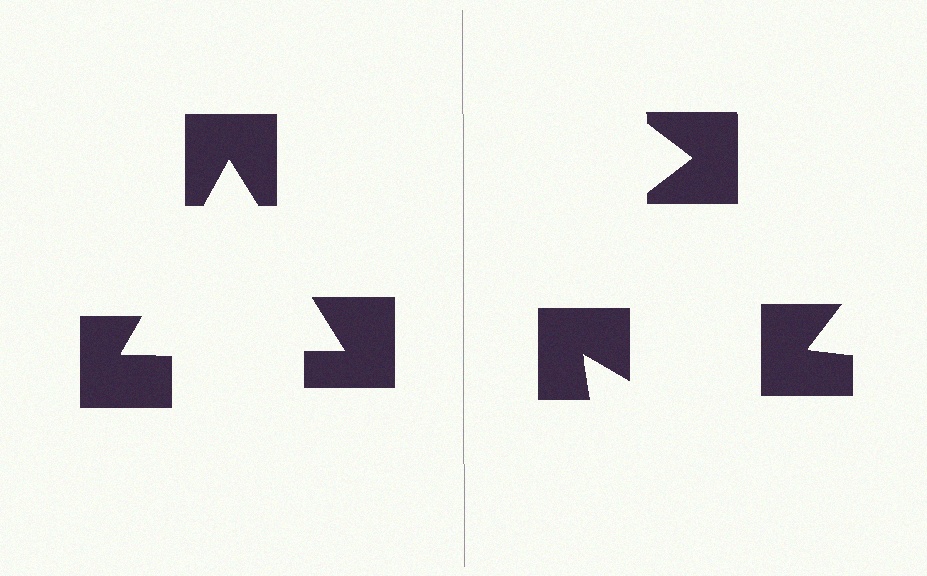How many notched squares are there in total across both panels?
6 — 3 on each side.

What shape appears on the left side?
An illusory triangle.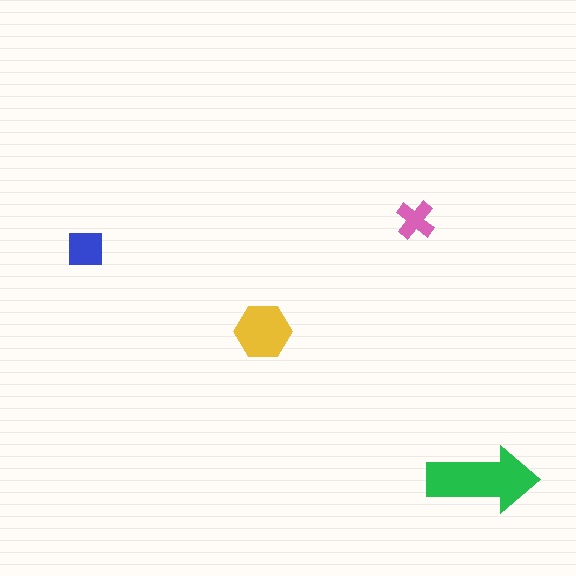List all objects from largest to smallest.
The green arrow, the yellow hexagon, the blue square, the pink cross.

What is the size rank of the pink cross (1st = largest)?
4th.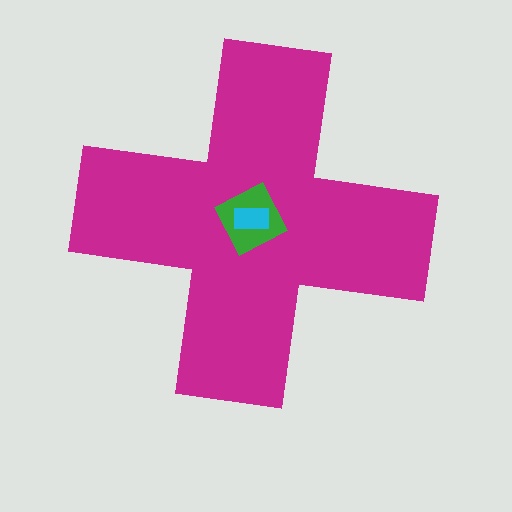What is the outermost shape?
The magenta cross.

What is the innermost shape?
The cyan rectangle.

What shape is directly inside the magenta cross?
The green diamond.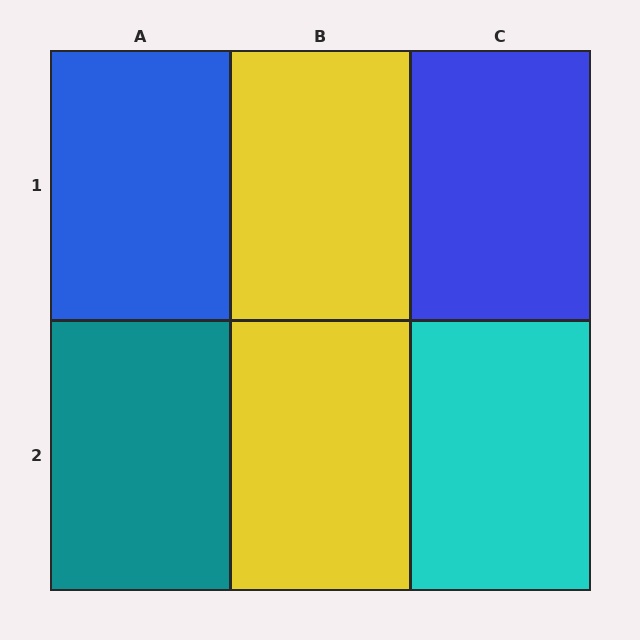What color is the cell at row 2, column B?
Yellow.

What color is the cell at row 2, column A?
Teal.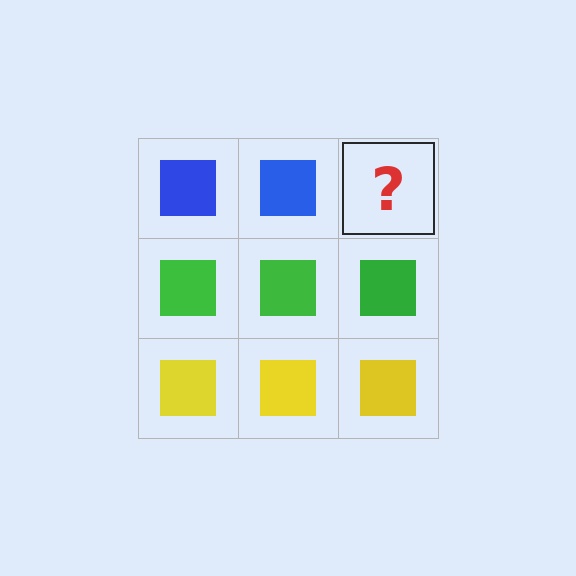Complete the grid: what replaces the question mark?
The question mark should be replaced with a blue square.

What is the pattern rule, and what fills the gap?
The rule is that each row has a consistent color. The gap should be filled with a blue square.